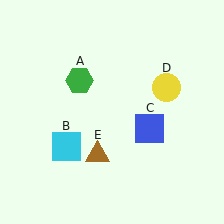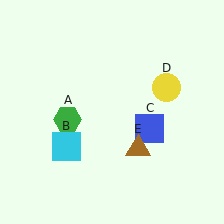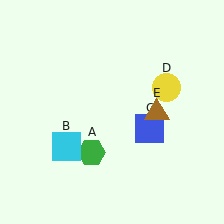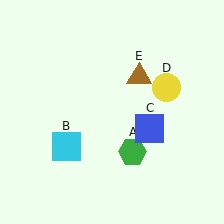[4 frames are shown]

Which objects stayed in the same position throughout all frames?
Cyan square (object B) and blue square (object C) and yellow circle (object D) remained stationary.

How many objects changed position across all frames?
2 objects changed position: green hexagon (object A), brown triangle (object E).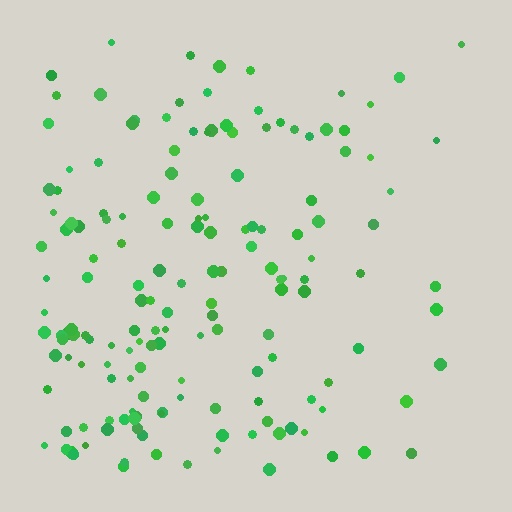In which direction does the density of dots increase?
From right to left, with the left side densest.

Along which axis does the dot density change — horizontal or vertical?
Horizontal.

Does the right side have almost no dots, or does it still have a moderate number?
Still a moderate number, just noticeably fewer than the left.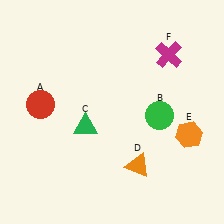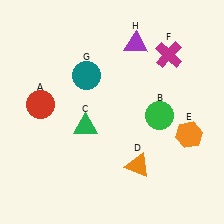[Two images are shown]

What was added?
A teal circle (G), a purple triangle (H) were added in Image 2.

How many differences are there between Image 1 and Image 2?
There are 2 differences between the two images.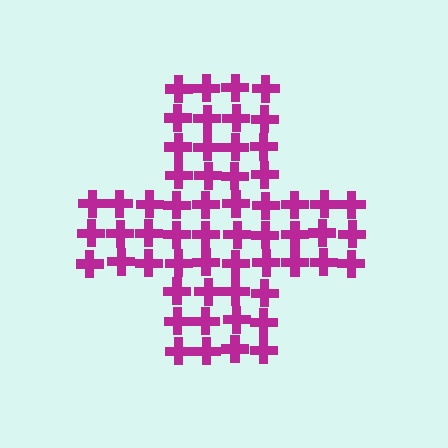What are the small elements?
The small elements are crosses.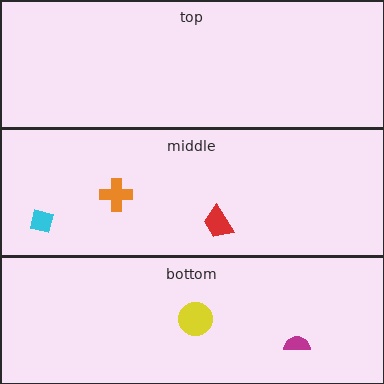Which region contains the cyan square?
The middle region.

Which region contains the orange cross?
The middle region.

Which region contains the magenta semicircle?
The bottom region.